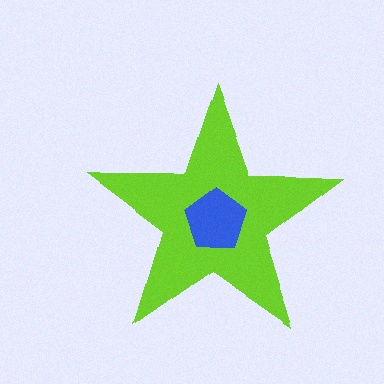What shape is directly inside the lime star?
The blue pentagon.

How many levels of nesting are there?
2.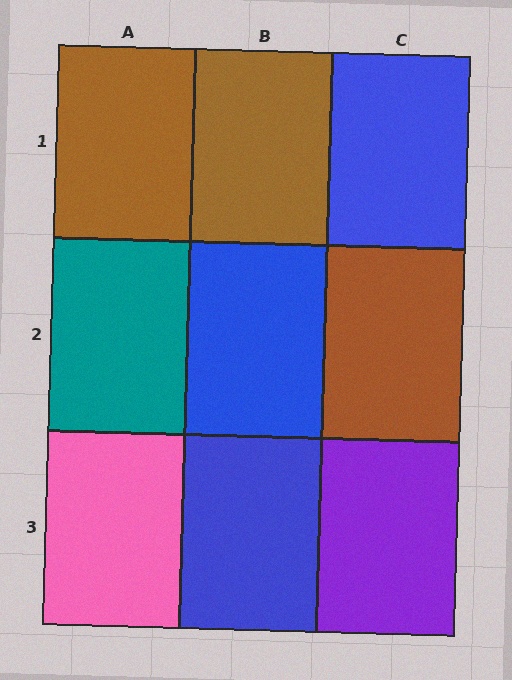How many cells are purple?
1 cell is purple.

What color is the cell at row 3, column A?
Pink.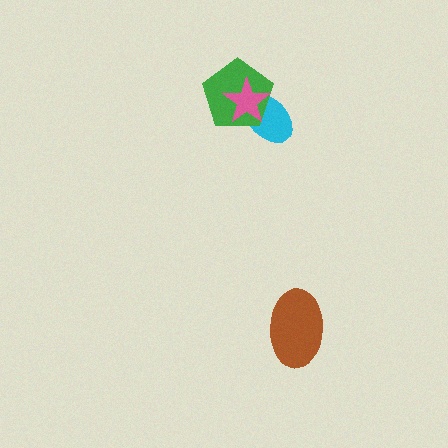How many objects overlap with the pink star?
2 objects overlap with the pink star.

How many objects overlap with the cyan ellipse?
2 objects overlap with the cyan ellipse.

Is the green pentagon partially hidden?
Yes, it is partially covered by another shape.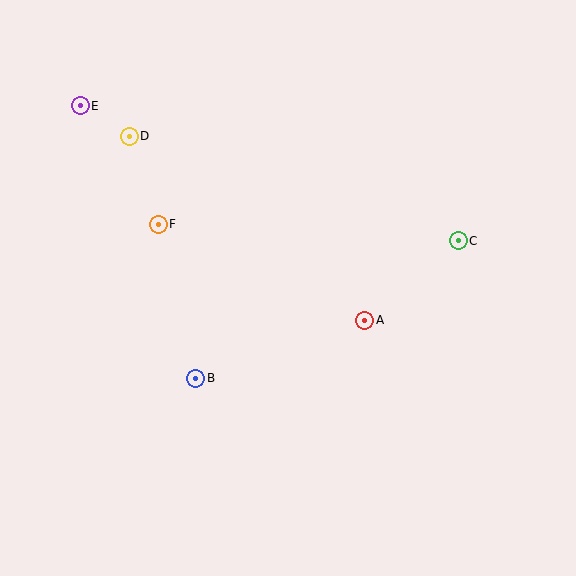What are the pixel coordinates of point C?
Point C is at (458, 241).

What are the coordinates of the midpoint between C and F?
The midpoint between C and F is at (308, 233).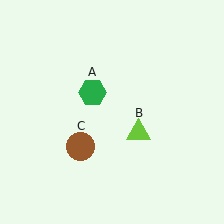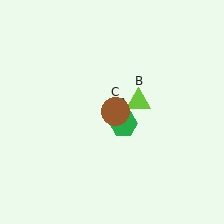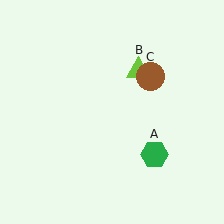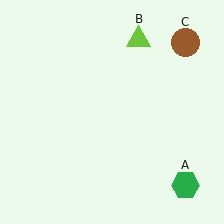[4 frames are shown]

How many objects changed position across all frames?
3 objects changed position: green hexagon (object A), lime triangle (object B), brown circle (object C).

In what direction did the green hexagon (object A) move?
The green hexagon (object A) moved down and to the right.